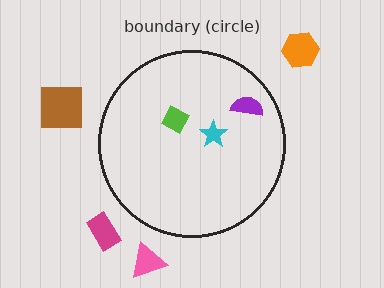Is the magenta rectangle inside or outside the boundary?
Outside.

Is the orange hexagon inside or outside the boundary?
Outside.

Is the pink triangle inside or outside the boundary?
Outside.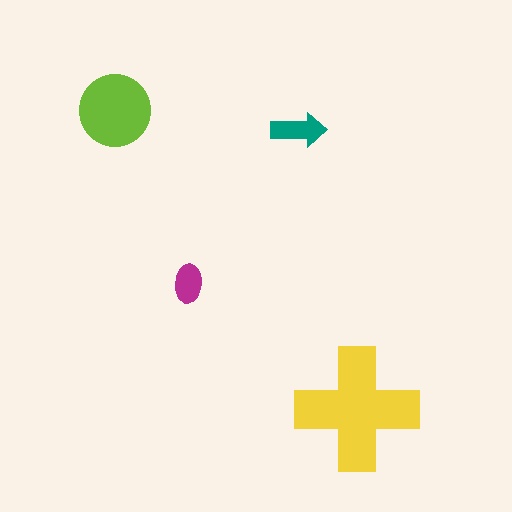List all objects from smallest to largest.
The magenta ellipse, the teal arrow, the lime circle, the yellow cross.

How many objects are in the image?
There are 4 objects in the image.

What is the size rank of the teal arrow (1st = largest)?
3rd.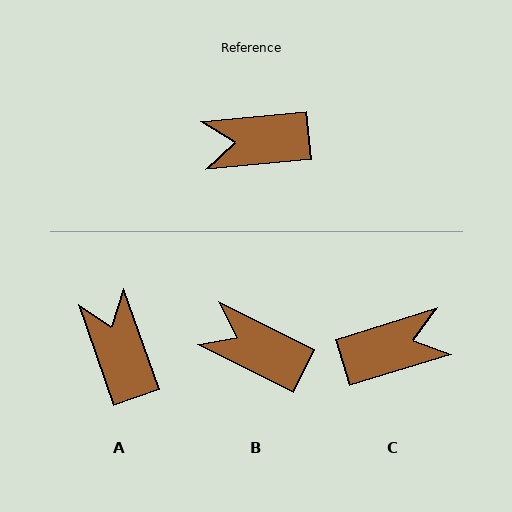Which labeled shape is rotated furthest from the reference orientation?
C, about 169 degrees away.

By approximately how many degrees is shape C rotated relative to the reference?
Approximately 169 degrees clockwise.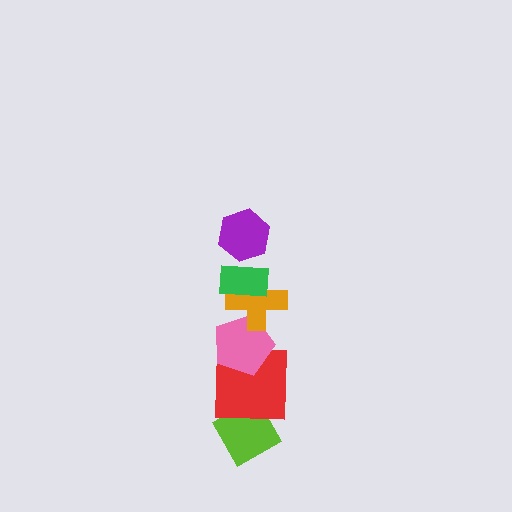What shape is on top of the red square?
The pink pentagon is on top of the red square.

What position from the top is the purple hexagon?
The purple hexagon is 1st from the top.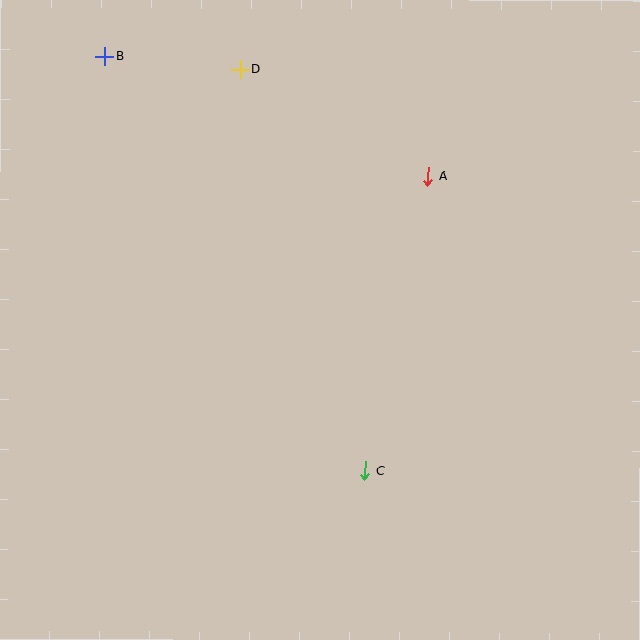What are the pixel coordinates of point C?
Point C is at (365, 471).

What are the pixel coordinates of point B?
Point B is at (105, 56).